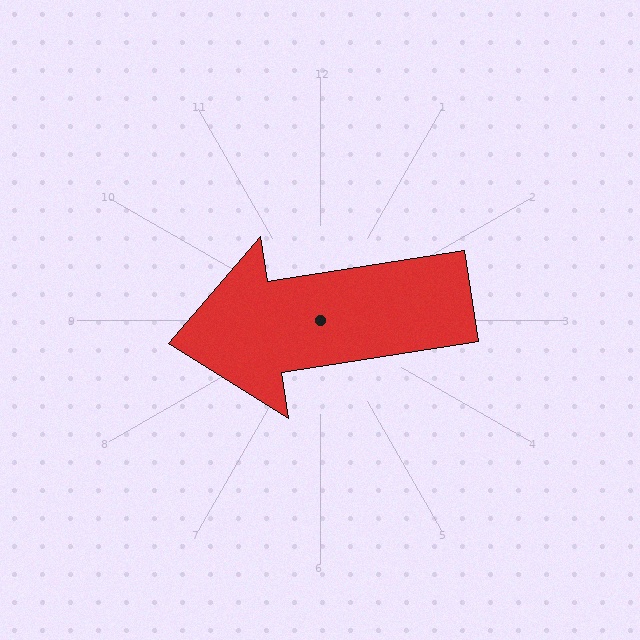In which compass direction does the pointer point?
West.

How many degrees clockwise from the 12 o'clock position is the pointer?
Approximately 261 degrees.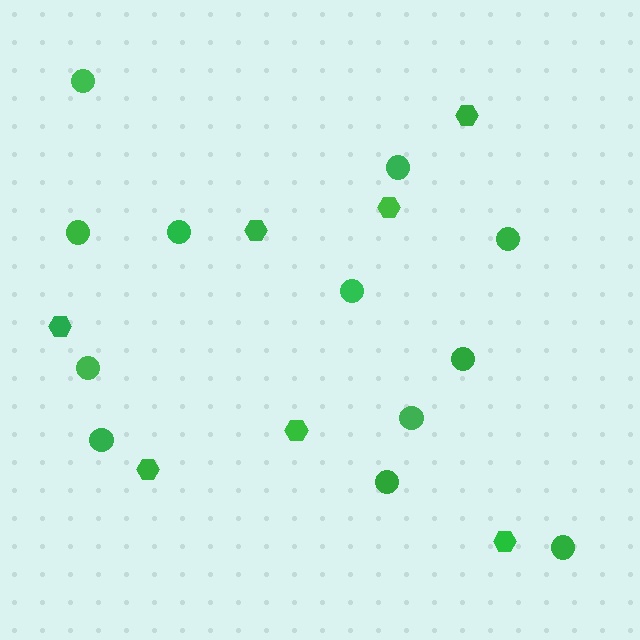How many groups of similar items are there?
There are 2 groups: one group of hexagons (7) and one group of circles (12).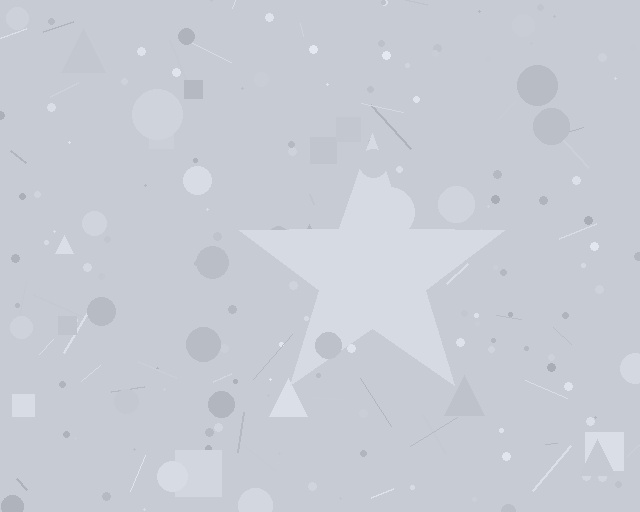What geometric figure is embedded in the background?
A star is embedded in the background.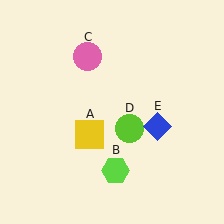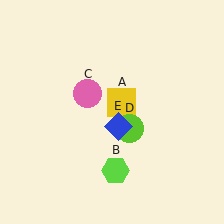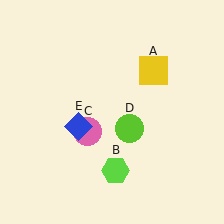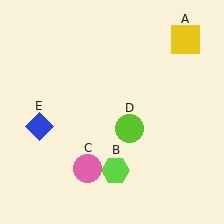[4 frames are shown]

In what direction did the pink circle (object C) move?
The pink circle (object C) moved down.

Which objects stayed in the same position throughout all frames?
Lime hexagon (object B) and lime circle (object D) remained stationary.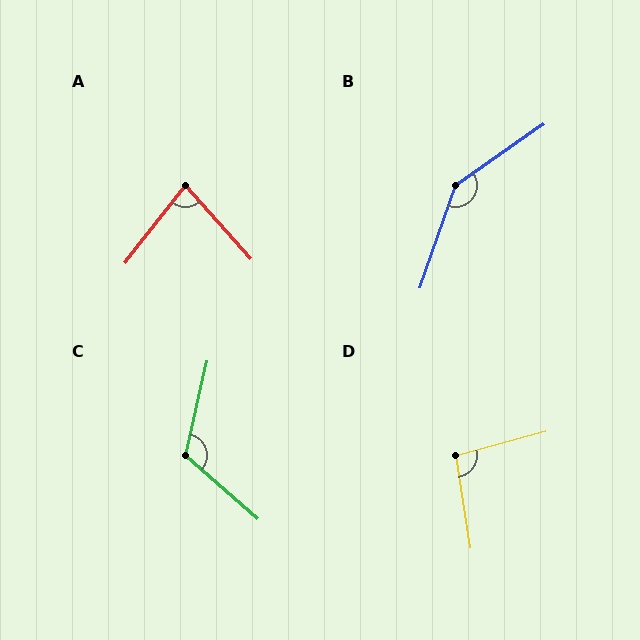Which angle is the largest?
B, at approximately 144 degrees.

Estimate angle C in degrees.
Approximately 118 degrees.